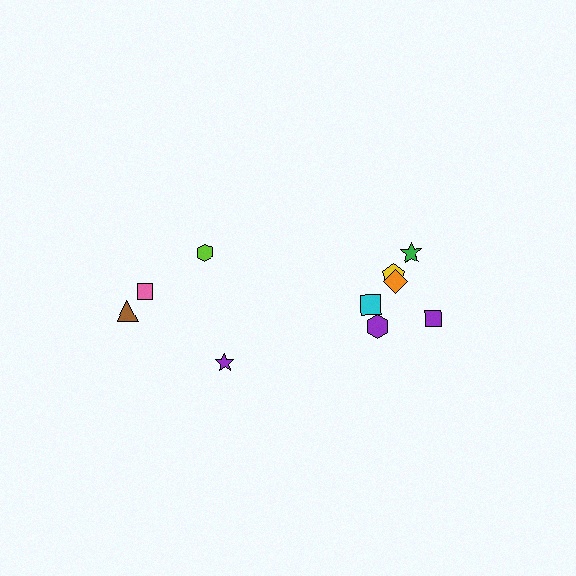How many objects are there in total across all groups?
There are 10 objects.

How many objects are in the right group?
There are 6 objects.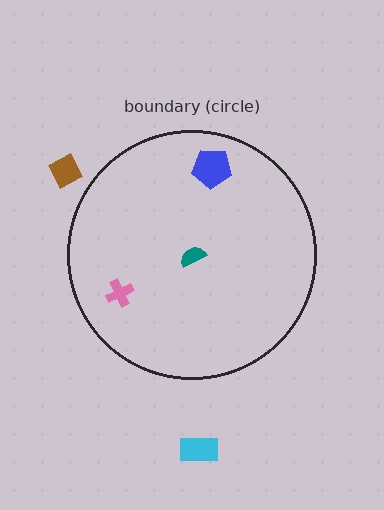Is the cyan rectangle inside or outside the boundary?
Outside.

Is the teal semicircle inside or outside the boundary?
Inside.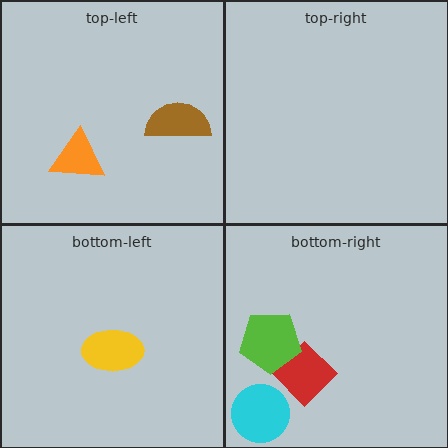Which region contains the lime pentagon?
The bottom-right region.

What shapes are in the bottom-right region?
The red diamond, the lime pentagon, the cyan circle.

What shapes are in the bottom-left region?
The yellow ellipse.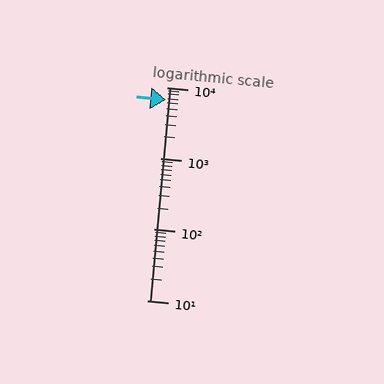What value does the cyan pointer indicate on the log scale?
The pointer indicates approximately 6700.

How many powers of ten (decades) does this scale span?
The scale spans 3 decades, from 10 to 10000.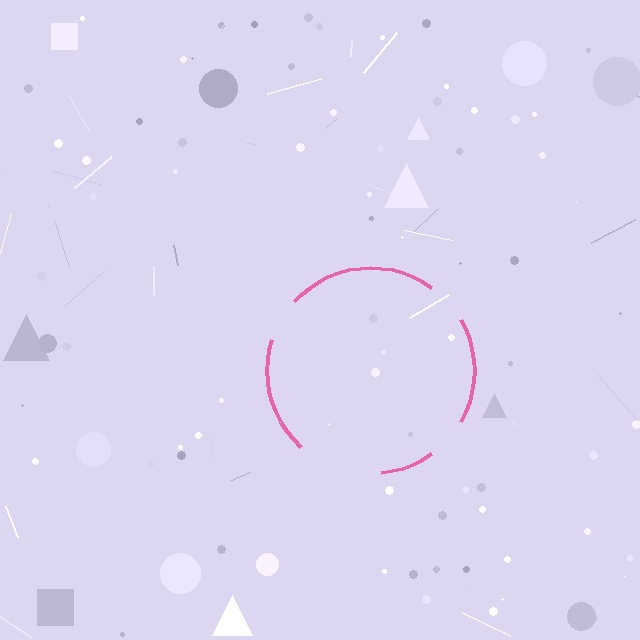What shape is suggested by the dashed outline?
The dashed outline suggests a circle.